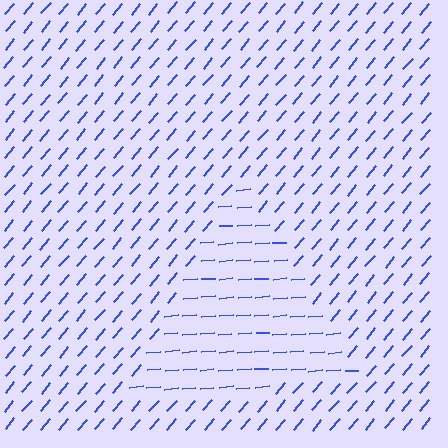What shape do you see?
I see a triangle.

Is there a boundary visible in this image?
Yes, there is a texture boundary formed by a change in line orientation.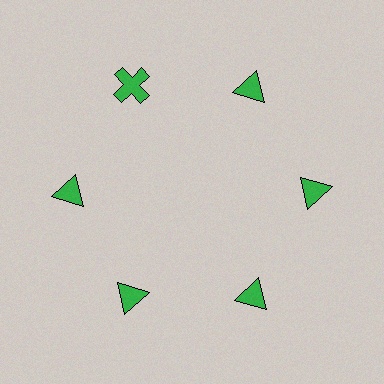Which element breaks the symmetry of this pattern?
The green cross at roughly the 11 o'clock position breaks the symmetry. All other shapes are green triangles.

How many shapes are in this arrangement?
There are 6 shapes arranged in a ring pattern.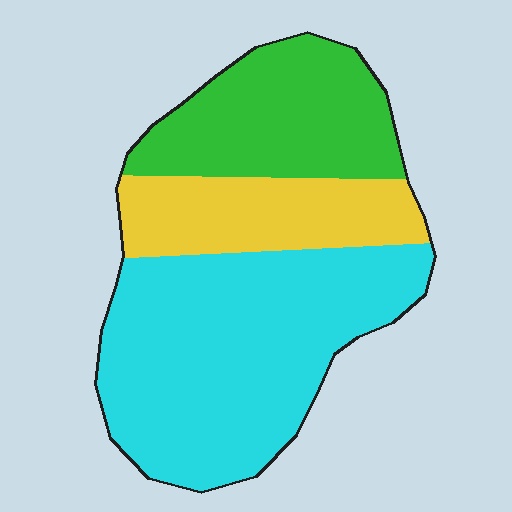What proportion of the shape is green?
Green takes up about one quarter (1/4) of the shape.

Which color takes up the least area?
Yellow, at roughly 20%.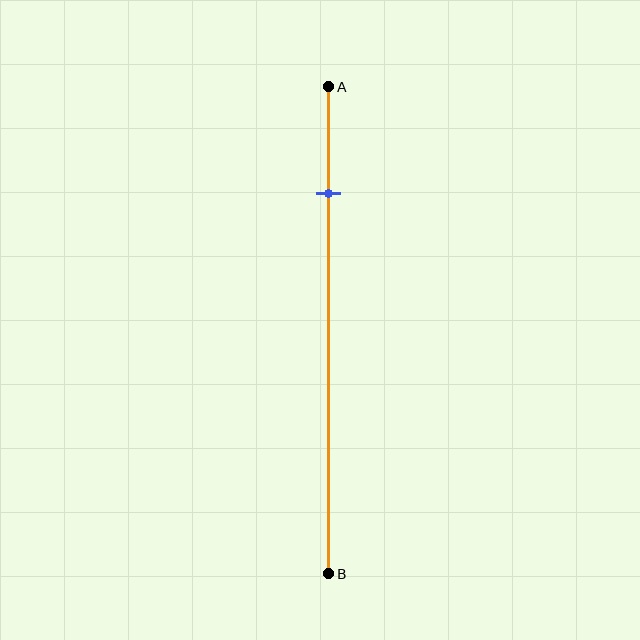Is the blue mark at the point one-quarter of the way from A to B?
Yes, the mark is approximately at the one-quarter point.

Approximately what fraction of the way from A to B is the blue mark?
The blue mark is approximately 20% of the way from A to B.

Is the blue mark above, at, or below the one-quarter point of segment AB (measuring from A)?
The blue mark is approximately at the one-quarter point of segment AB.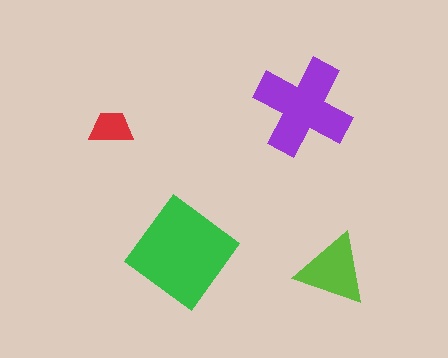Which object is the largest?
The green diamond.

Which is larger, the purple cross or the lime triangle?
The purple cross.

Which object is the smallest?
The red trapezoid.